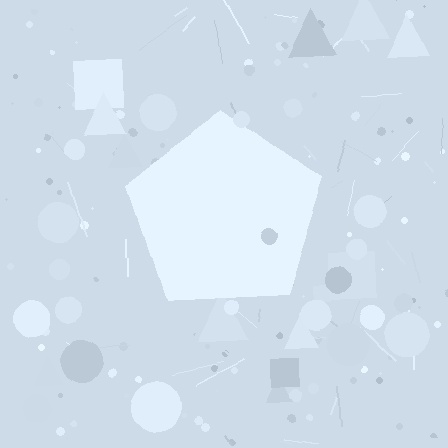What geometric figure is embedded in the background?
A pentagon is embedded in the background.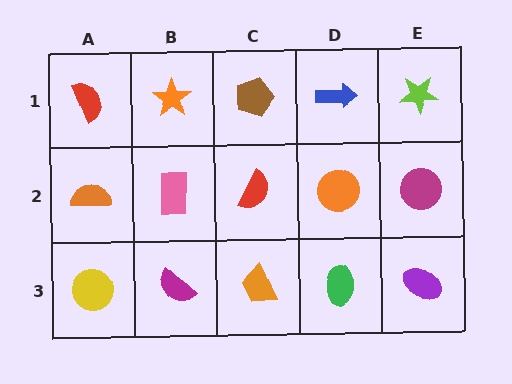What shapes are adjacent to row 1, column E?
A magenta circle (row 2, column E), a blue arrow (row 1, column D).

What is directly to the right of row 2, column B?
A red semicircle.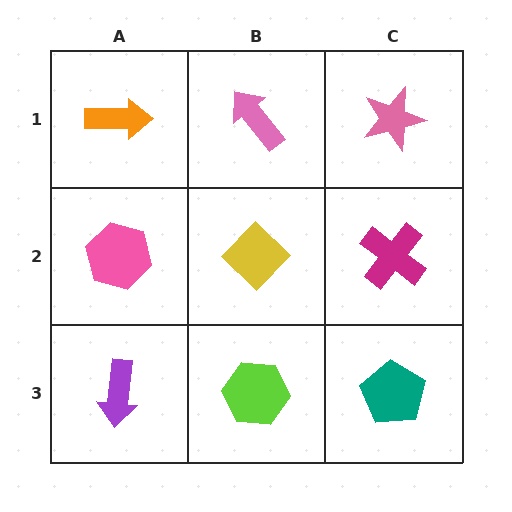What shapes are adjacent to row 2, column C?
A pink star (row 1, column C), a teal pentagon (row 3, column C), a yellow diamond (row 2, column B).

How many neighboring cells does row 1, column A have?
2.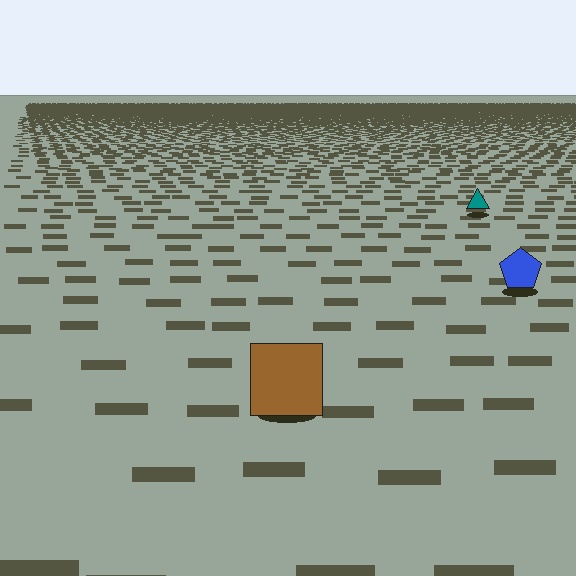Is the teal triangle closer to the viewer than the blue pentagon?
No. The blue pentagon is closer — you can tell from the texture gradient: the ground texture is coarser near it.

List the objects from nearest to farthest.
From nearest to farthest: the brown square, the blue pentagon, the teal triangle.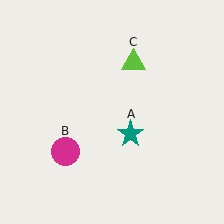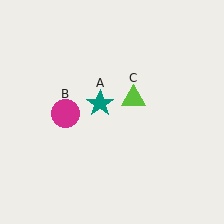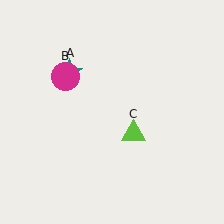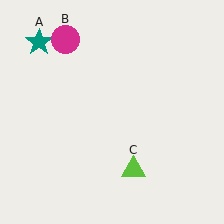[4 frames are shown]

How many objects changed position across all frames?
3 objects changed position: teal star (object A), magenta circle (object B), lime triangle (object C).